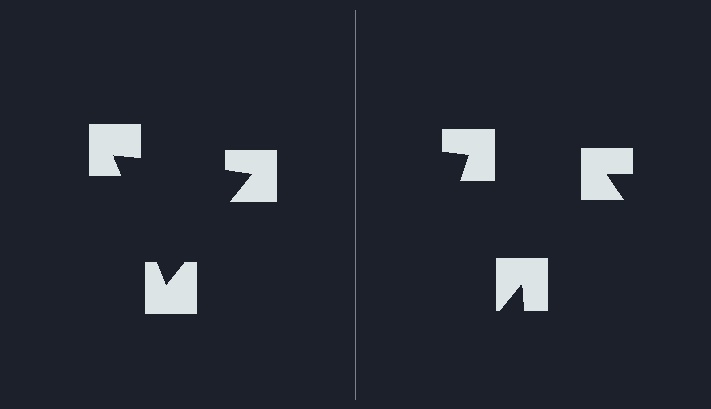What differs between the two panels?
The notched squares are positioned identically on both sides; only the wedge orientations differ. On the left they align to a triangle; on the right they are misaligned.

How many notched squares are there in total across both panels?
6 — 3 on each side.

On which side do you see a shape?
An illusory triangle appears on the left side. On the right side the wedge cuts are rotated, so no coherent shape forms.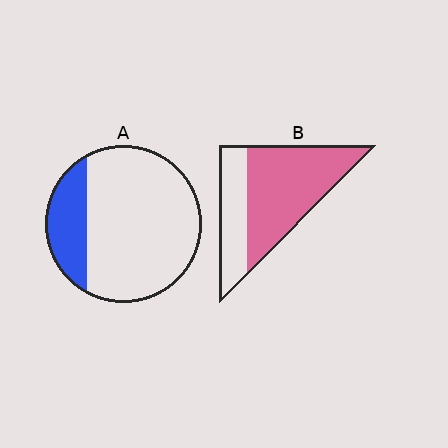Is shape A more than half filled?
No.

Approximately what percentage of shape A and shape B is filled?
A is approximately 20% and B is approximately 70%.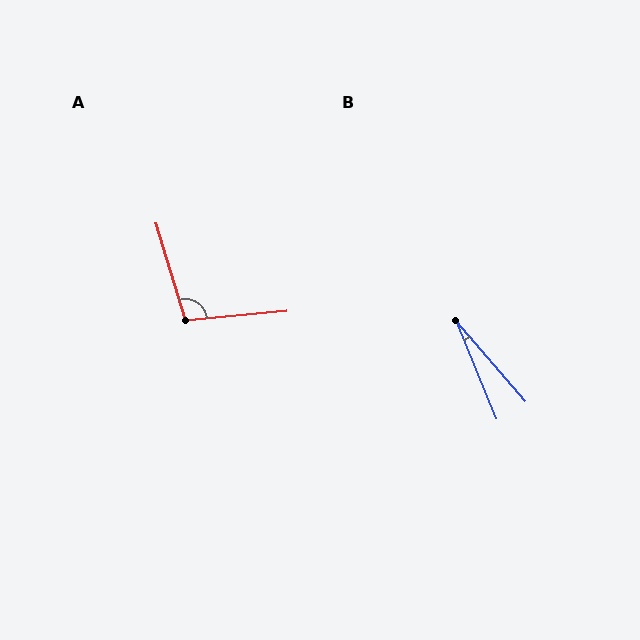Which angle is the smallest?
B, at approximately 18 degrees.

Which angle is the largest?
A, at approximately 101 degrees.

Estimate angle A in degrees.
Approximately 101 degrees.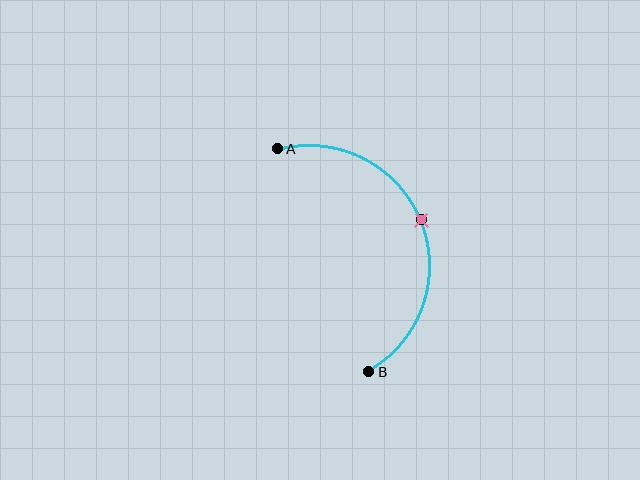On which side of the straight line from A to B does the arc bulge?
The arc bulges to the right of the straight line connecting A and B.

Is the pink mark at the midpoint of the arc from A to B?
Yes. The pink mark lies on the arc at equal arc-length from both A and B — it is the arc midpoint.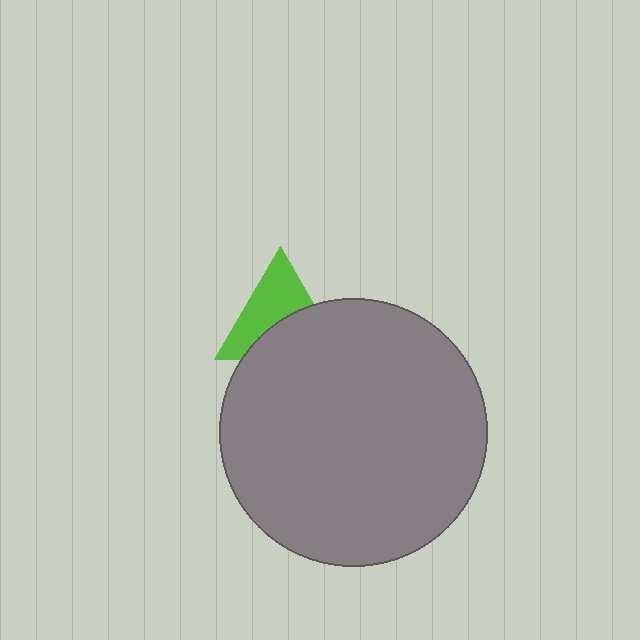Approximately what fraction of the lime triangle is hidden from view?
Roughly 46% of the lime triangle is hidden behind the gray circle.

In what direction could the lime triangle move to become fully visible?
The lime triangle could move up. That would shift it out from behind the gray circle entirely.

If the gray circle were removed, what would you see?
You would see the complete lime triangle.